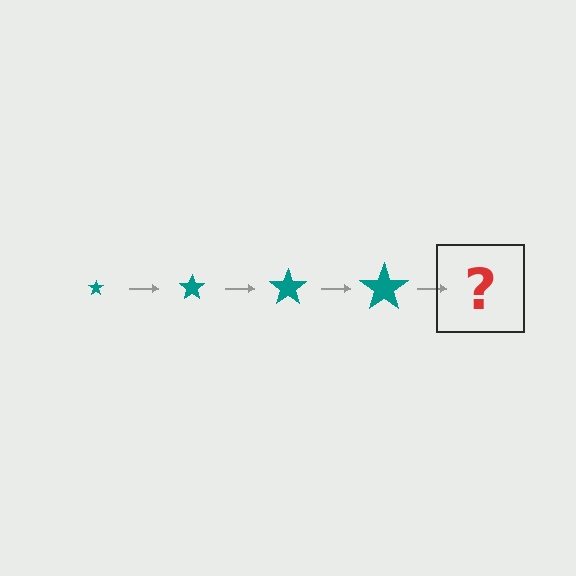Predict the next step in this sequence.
The next step is a teal star, larger than the previous one.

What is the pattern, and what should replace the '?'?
The pattern is that the star gets progressively larger each step. The '?' should be a teal star, larger than the previous one.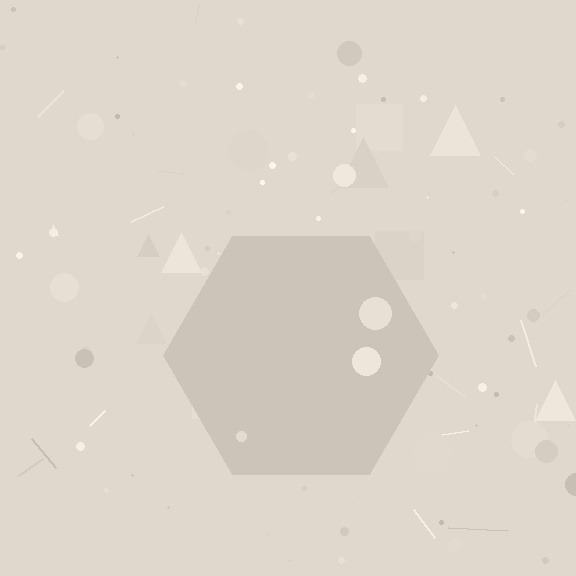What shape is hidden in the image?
A hexagon is hidden in the image.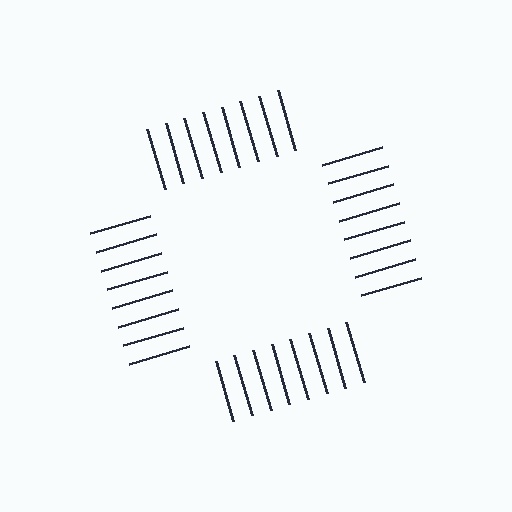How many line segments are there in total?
32 — 8 along each of the 4 edges.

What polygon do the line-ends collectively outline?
An illusory square — the line segments terminate on its edges but no continuous stroke is drawn.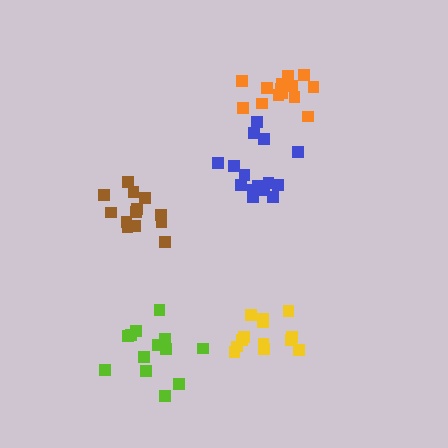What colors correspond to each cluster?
The clusters are colored: lime, blue, orange, yellow, brown.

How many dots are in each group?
Group 1: 13 dots, Group 2: 15 dots, Group 3: 14 dots, Group 4: 13 dots, Group 5: 13 dots (68 total).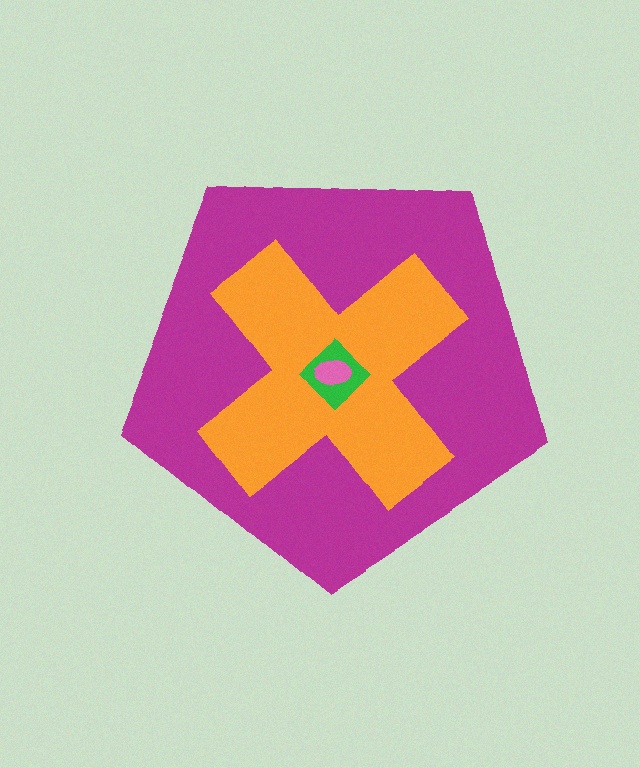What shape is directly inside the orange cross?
The green diamond.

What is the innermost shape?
The pink ellipse.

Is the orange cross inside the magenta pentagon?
Yes.